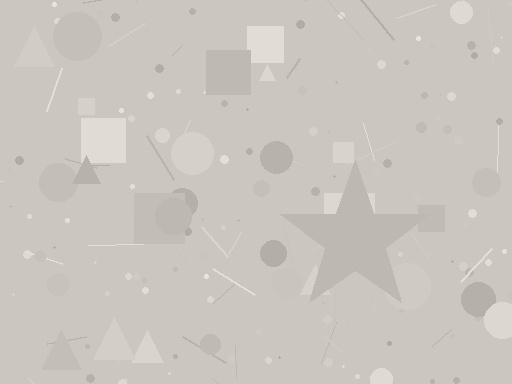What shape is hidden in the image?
A star is hidden in the image.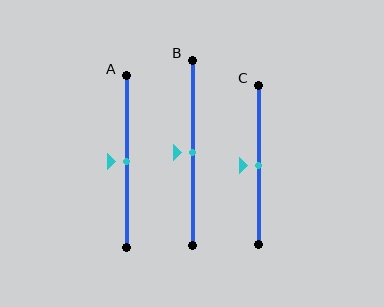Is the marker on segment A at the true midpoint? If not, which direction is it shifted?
Yes, the marker on segment A is at the true midpoint.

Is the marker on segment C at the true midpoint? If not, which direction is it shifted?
Yes, the marker on segment C is at the true midpoint.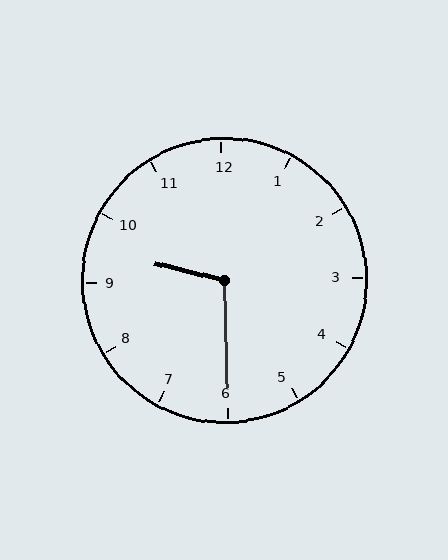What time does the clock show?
9:30.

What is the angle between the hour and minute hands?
Approximately 105 degrees.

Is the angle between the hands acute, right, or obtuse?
It is obtuse.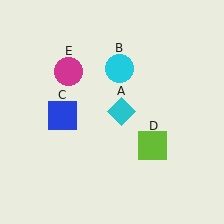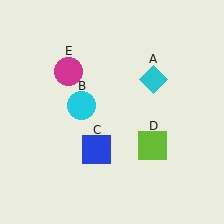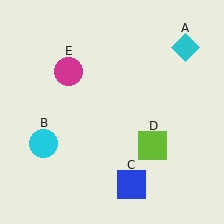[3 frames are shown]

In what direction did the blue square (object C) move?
The blue square (object C) moved down and to the right.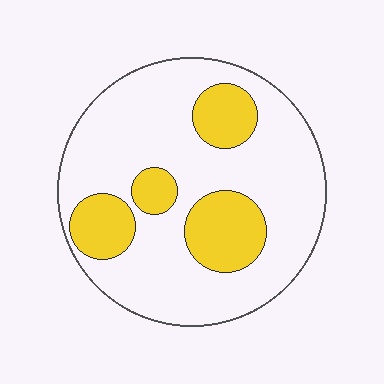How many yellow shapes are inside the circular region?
4.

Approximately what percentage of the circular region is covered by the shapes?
Approximately 25%.